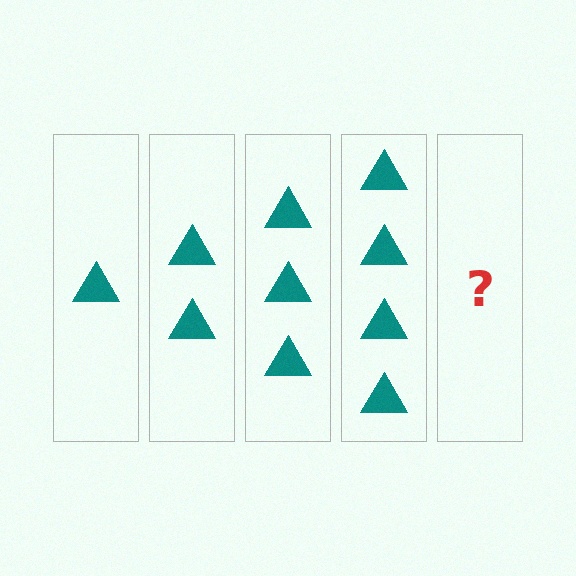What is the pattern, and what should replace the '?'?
The pattern is that each step adds one more triangle. The '?' should be 5 triangles.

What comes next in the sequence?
The next element should be 5 triangles.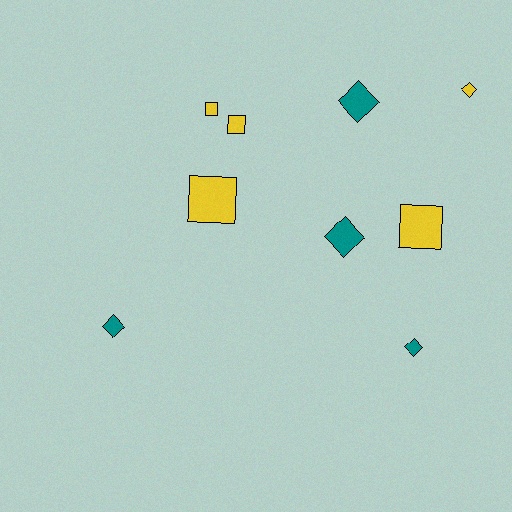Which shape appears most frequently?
Diamond, with 5 objects.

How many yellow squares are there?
There are 4 yellow squares.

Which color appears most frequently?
Yellow, with 5 objects.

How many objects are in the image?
There are 9 objects.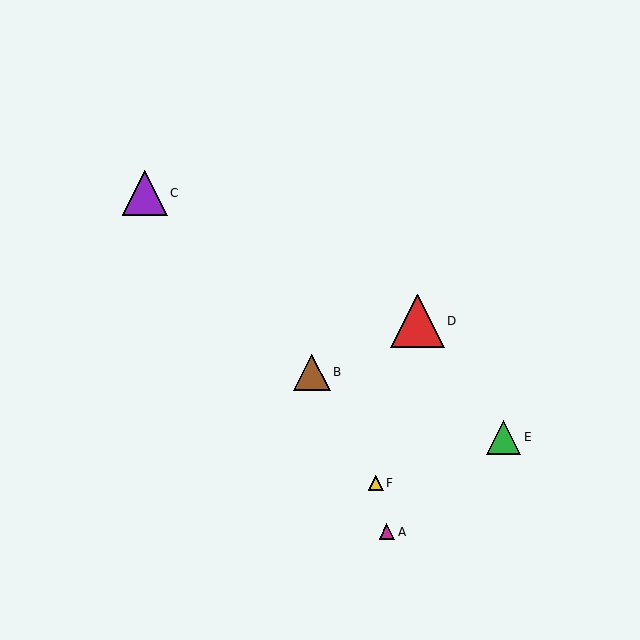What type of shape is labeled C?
Shape C is a purple triangle.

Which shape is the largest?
The red triangle (labeled D) is the largest.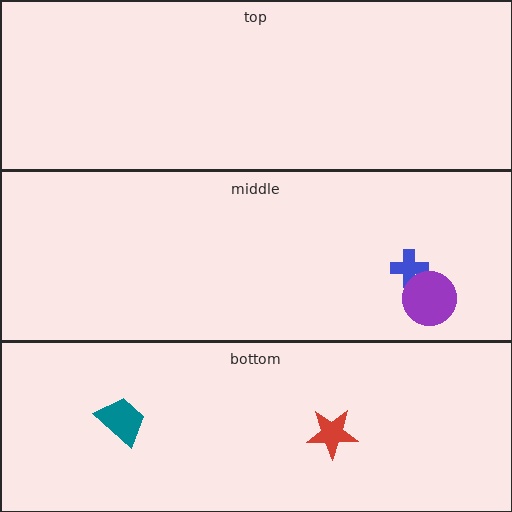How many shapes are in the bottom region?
2.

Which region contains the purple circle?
The middle region.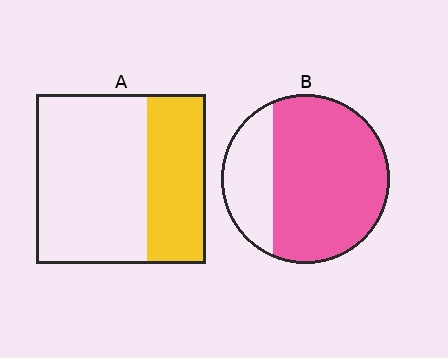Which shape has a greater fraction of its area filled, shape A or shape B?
Shape B.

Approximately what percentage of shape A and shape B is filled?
A is approximately 35% and B is approximately 75%.